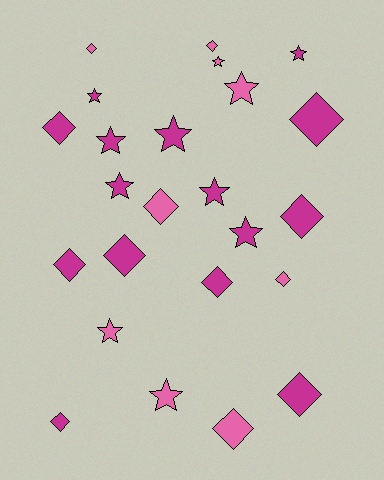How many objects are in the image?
There are 24 objects.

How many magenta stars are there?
There are 7 magenta stars.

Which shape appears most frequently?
Diamond, with 13 objects.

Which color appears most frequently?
Magenta, with 15 objects.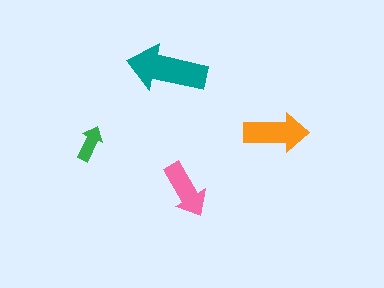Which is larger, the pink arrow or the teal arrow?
The teal one.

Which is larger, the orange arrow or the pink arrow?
The orange one.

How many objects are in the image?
There are 4 objects in the image.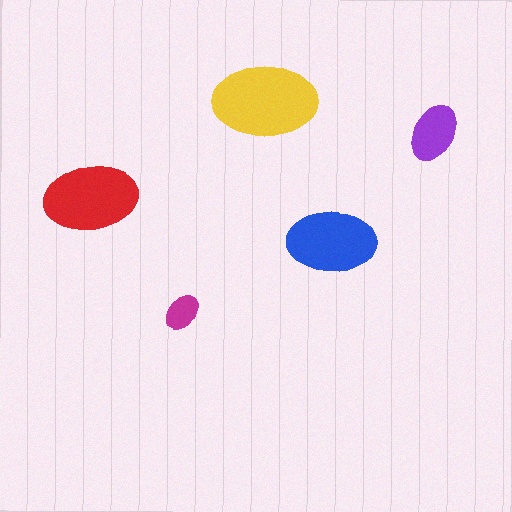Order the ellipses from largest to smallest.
the yellow one, the red one, the blue one, the purple one, the magenta one.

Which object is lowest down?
The magenta ellipse is bottommost.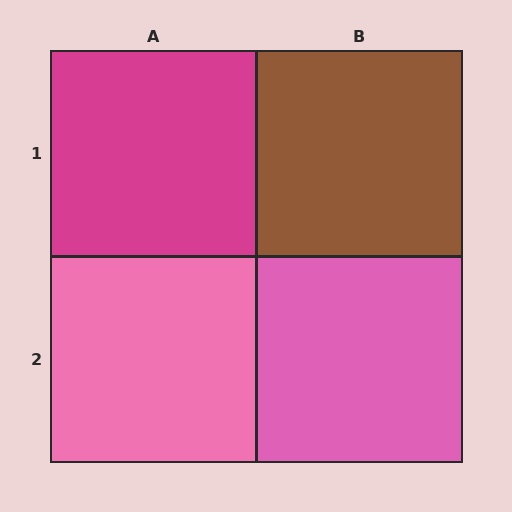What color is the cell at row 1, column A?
Magenta.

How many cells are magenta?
1 cell is magenta.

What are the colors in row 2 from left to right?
Pink, pink.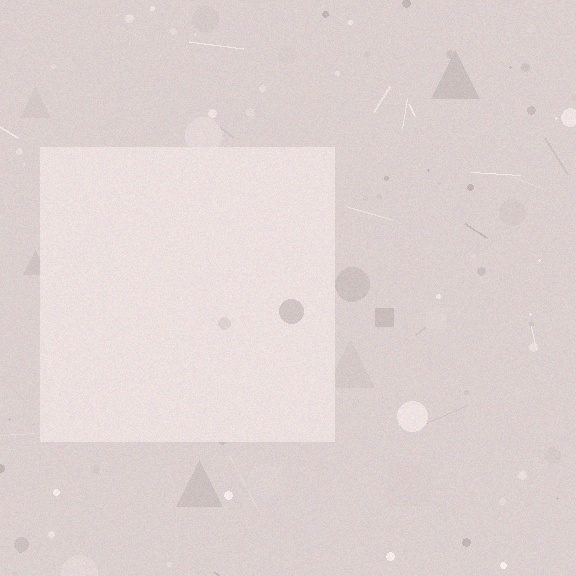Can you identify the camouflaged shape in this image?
The camouflaged shape is a square.